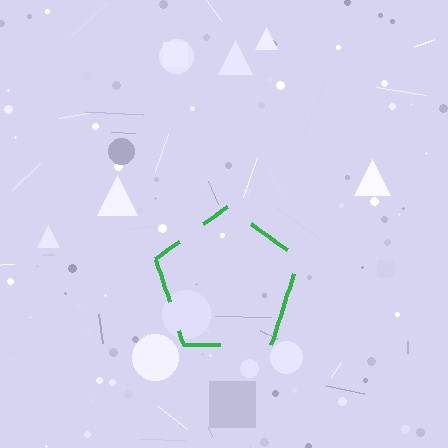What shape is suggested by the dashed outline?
The dashed outline suggests a pentagon.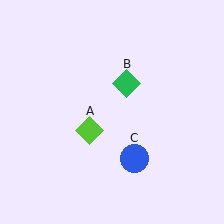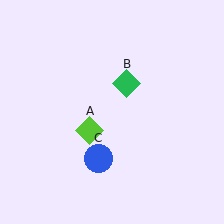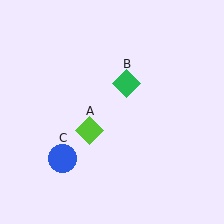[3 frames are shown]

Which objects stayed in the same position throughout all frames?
Lime diamond (object A) and green diamond (object B) remained stationary.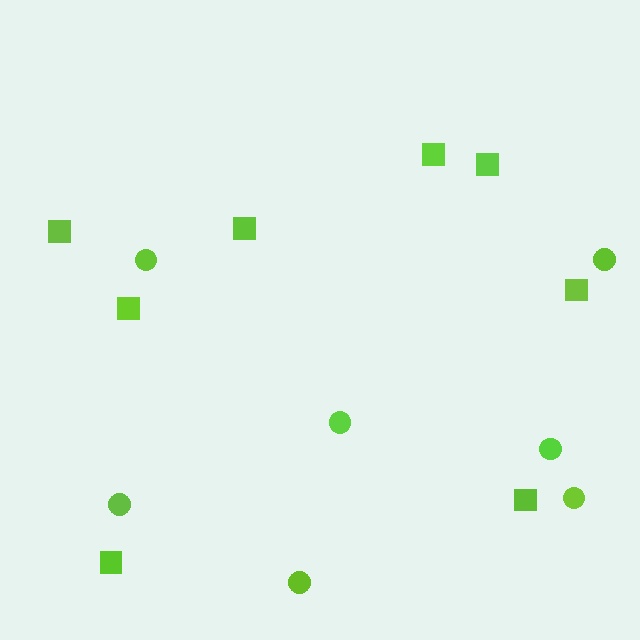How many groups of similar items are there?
There are 2 groups: one group of circles (7) and one group of squares (8).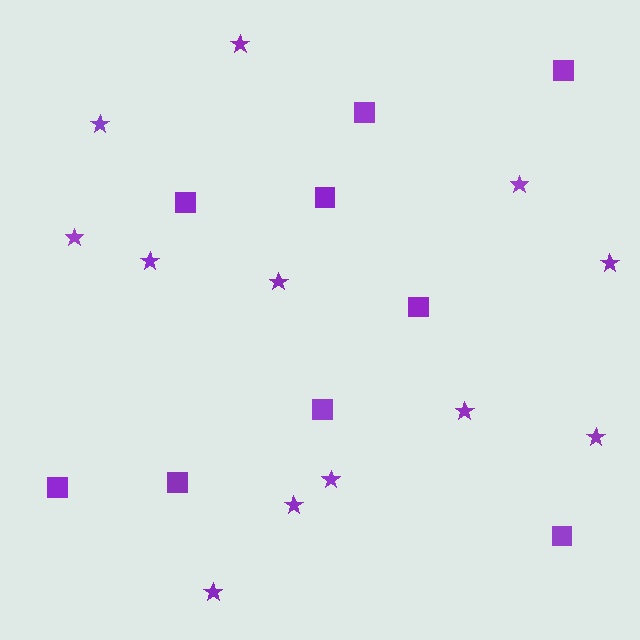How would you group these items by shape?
There are 2 groups: one group of stars (12) and one group of squares (9).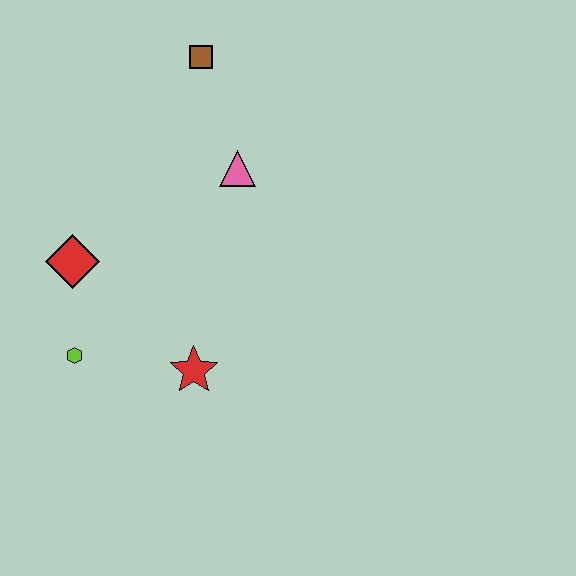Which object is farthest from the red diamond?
The brown square is farthest from the red diamond.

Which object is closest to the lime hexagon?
The red diamond is closest to the lime hexagon.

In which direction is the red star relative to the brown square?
The red star is below the brown square.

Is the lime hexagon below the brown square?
Yes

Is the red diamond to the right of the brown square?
No